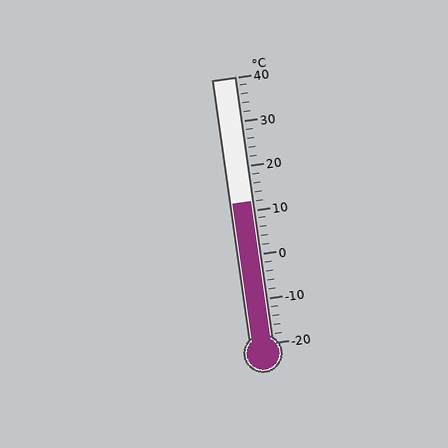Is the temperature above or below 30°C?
The temperature is below 30°C.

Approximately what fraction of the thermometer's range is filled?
The thermometer is filled to approximately 55% of its range.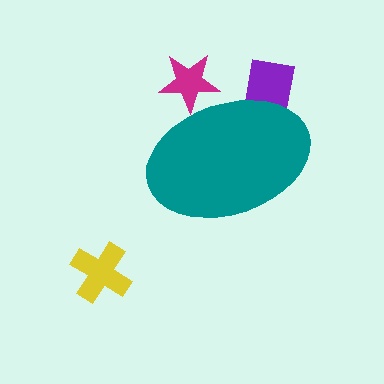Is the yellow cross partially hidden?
No, the yellow cross is fully visible.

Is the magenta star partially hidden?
Yes, the magenta star is partially hidden behind the teal ellipse.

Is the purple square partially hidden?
Yes, the purple square is partially hidden behind the teal ellipse.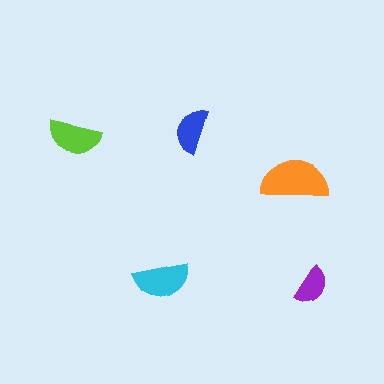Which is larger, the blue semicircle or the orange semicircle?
The orange one.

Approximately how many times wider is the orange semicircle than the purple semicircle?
About 1.5 times wider.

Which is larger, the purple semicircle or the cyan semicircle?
The cyan one.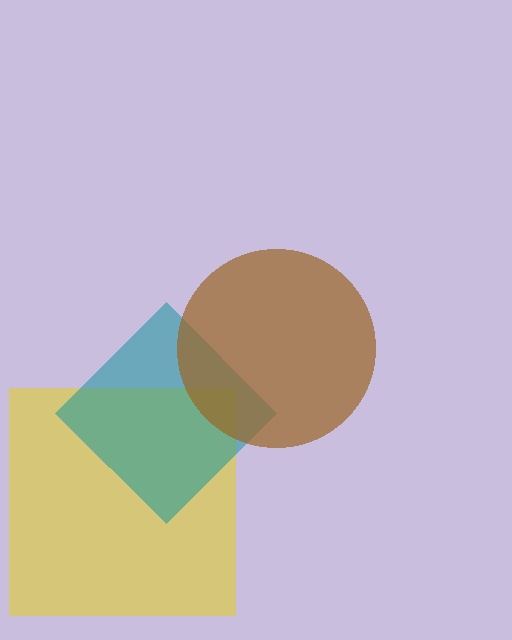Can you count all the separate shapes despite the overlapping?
Yes, there are 3 separate shapes.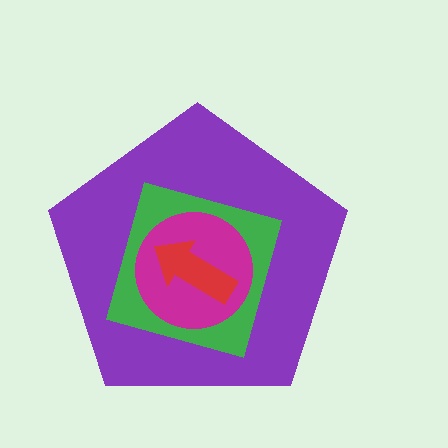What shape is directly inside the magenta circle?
The red arrow.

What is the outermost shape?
The purple pentagon.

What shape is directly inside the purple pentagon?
The green diamond.